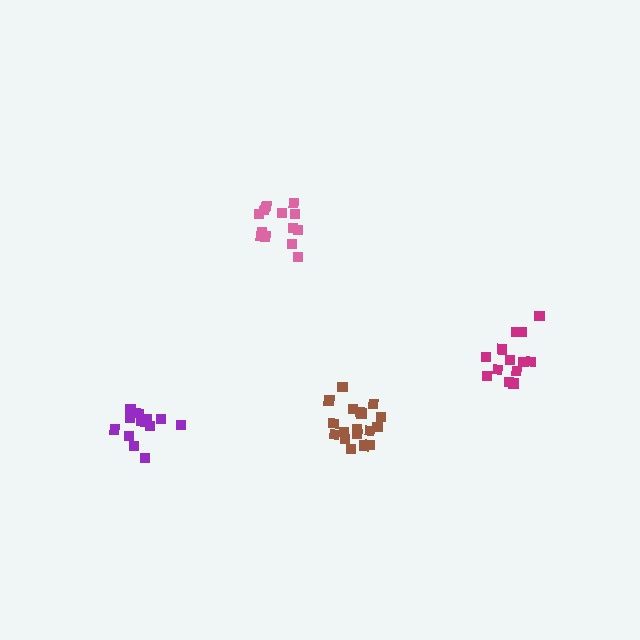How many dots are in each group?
Group 1: 13 dots, Group 2: 14 dots, Group 3: 18 dots, Group 4: 13 dots (58 total).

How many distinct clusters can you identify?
There are 4 distinct clusters.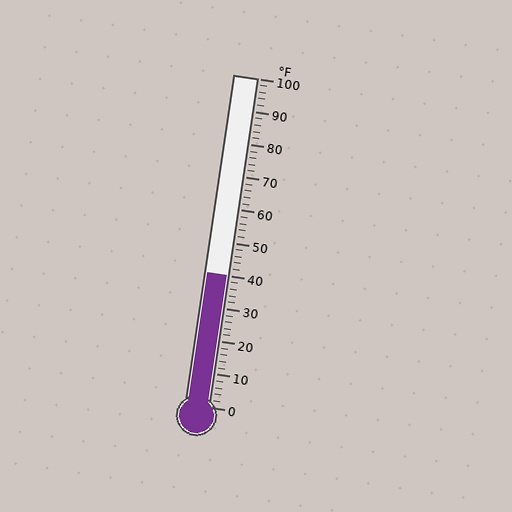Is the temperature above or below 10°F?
The temperature is above 10°F.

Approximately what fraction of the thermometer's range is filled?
The thermometer is filled to approximately 40% of its range.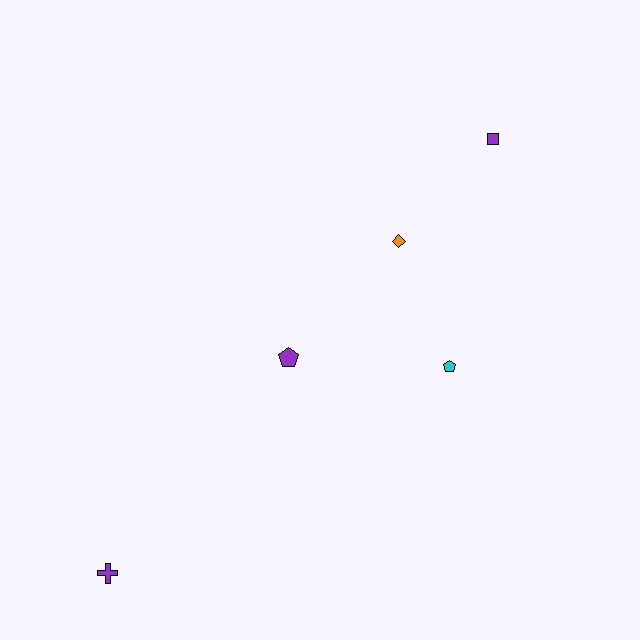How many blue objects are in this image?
There are no blue objects.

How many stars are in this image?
There are no stars.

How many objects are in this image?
There are 5 objects.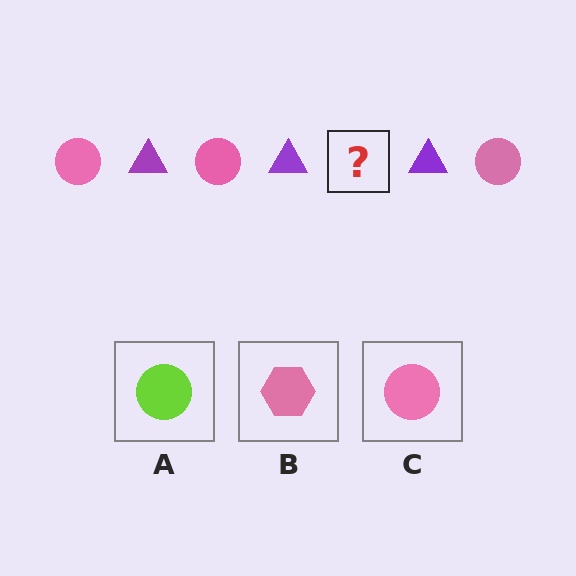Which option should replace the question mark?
Option C.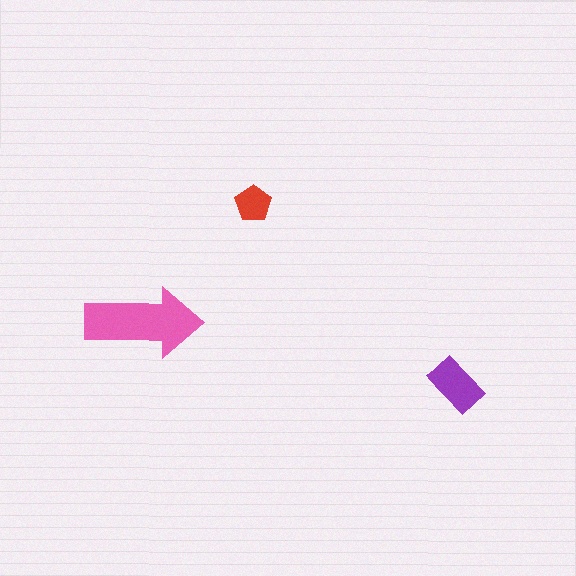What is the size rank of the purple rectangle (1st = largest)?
2nd.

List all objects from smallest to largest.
The red pentagon, the purple rectangle, the pink arrow.